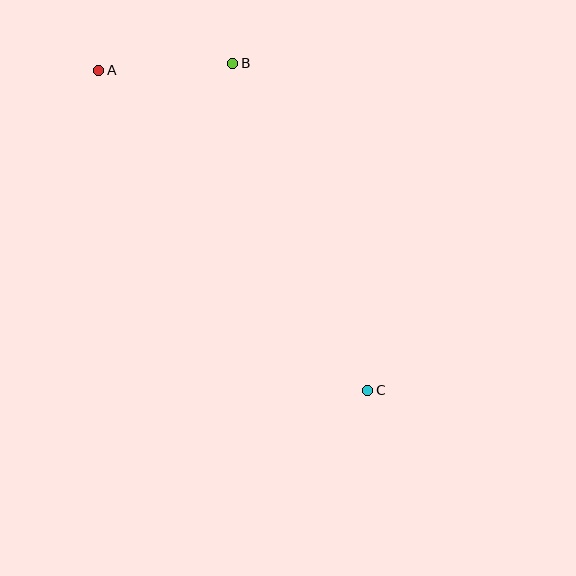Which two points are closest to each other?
Points A and B are closest to each other.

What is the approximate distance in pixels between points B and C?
The distance between B and C is approximately 354 pixels.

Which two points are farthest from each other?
Points A and C are farthest from each other.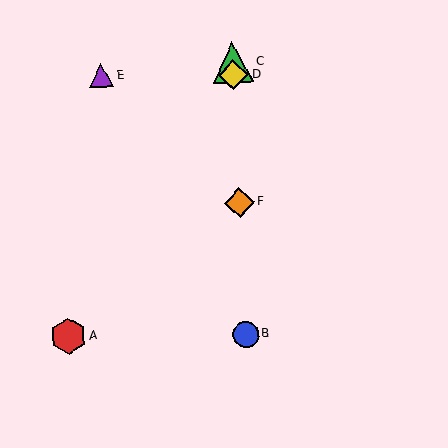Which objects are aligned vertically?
Objects B, C, D, F are aligned vertically.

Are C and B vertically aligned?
Yes, both are at x≈232.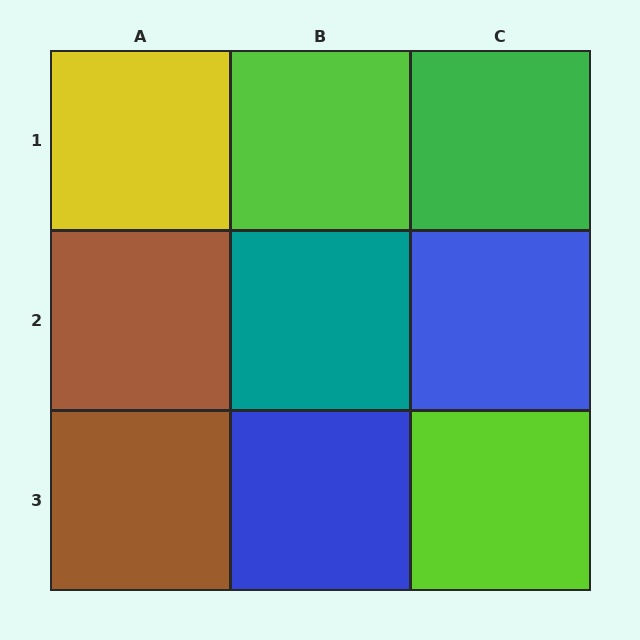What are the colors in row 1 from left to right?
Yellow, lime, green.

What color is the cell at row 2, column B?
Teal.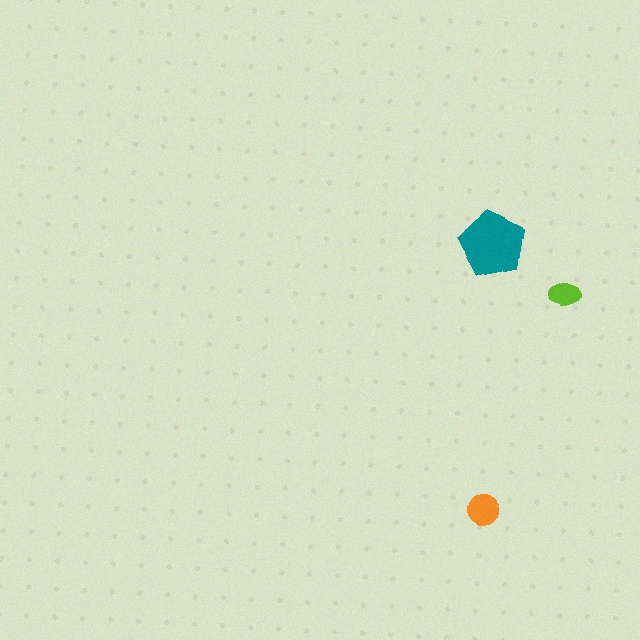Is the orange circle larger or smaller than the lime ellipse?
Larger.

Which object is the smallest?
The lime ellipse.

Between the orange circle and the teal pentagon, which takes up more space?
The teal pentagon.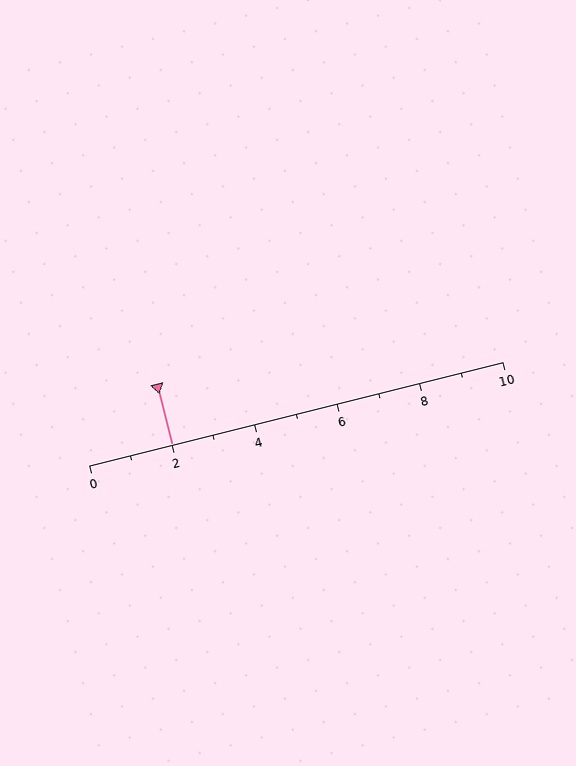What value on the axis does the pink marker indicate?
The marker indicates approximately 2.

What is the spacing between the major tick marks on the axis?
The major ticks are spaced 2 apart.